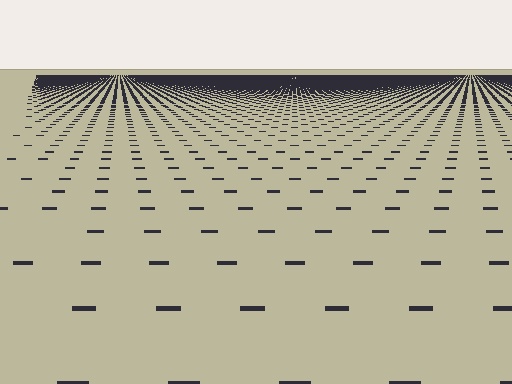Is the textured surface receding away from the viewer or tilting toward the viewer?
The surface is receding away from the viewer. Texture elements get smaller and denser toward the top.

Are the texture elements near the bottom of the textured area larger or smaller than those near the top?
Larger. Near the bottom, elements are closer to the viewer and appear at a bigger on-screen size.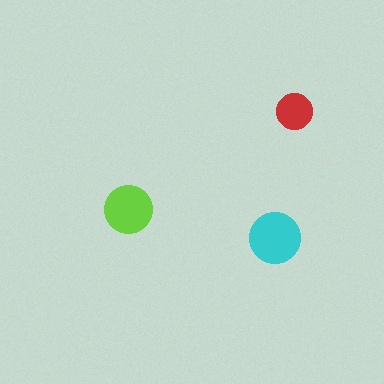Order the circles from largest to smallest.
the cyan one, the lime one, the red one.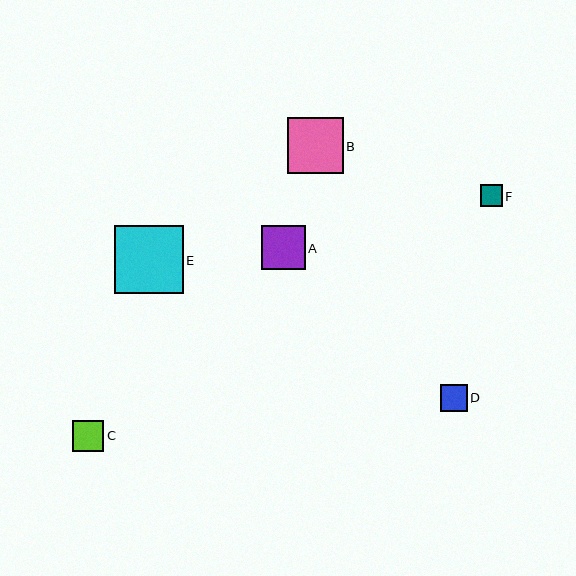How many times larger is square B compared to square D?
Square B is approximately 2.1 times the size of square D.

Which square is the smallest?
Square F is the smallest with a size of approximately 21 pixels.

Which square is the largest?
Square E is the largest with a size of approximately 69 pixels.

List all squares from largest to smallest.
From largest to smallest: E, B, A, C, D, F.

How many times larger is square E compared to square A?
Square E is approximately 1.6 times the size of square A.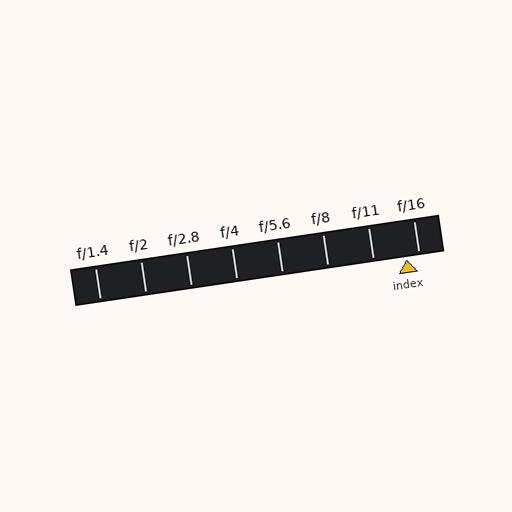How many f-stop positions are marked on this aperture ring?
There are 8 f-stop positions marked.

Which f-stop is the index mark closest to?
The index mark is closest to f/16.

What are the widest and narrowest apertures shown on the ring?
The widest aperture shown is f/1.4 and the narrowest is f/16.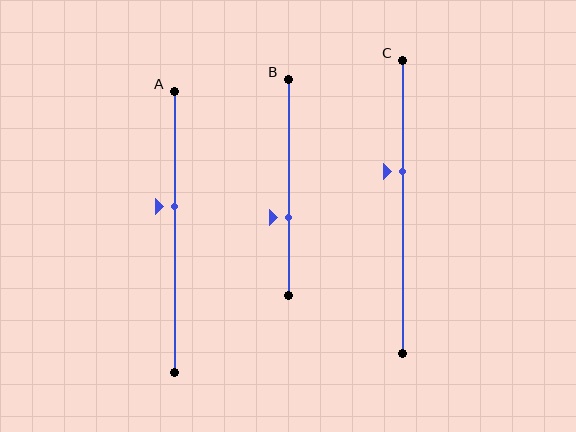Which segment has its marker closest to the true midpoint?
Segment A has its marker closest to the true midpoint.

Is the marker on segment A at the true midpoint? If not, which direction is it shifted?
No, the marker on segment A is shifted upward by about 9% of the segment length.